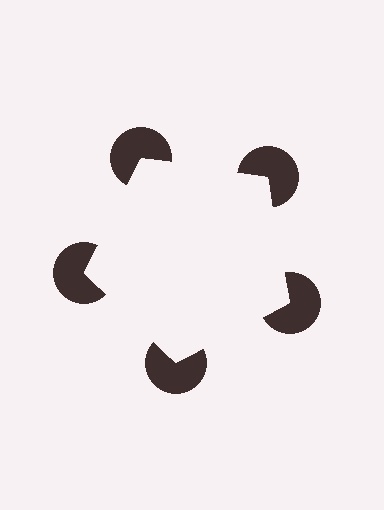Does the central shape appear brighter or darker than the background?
It typically appears slightly brighter than the background, even though no actual brightness change is drawn.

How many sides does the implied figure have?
5 sides.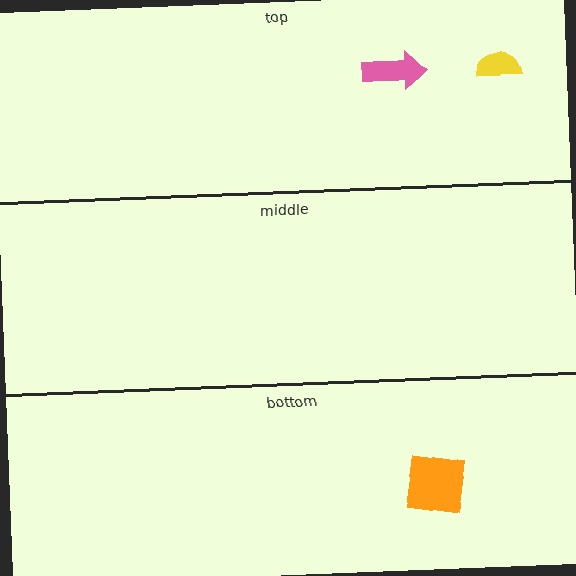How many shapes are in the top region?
2.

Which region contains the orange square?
The bottom region.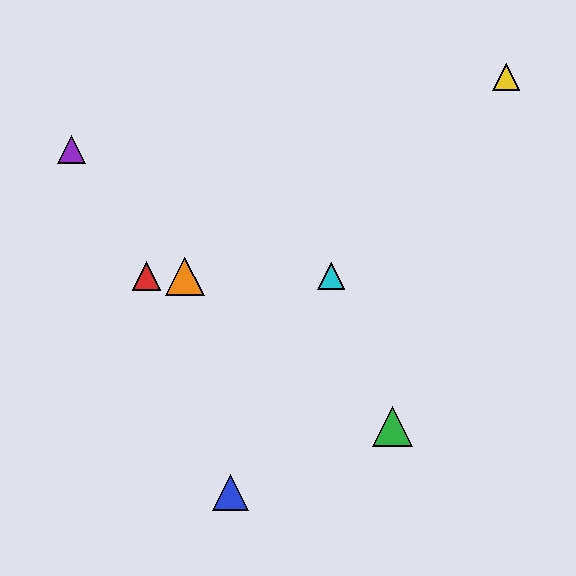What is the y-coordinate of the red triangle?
The red triangle is at y≈276.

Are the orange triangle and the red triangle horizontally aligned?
Yes, both are at y≈276.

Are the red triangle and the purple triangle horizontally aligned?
No, the red triangle is at y≈276 and the purple triangle is at y≈149.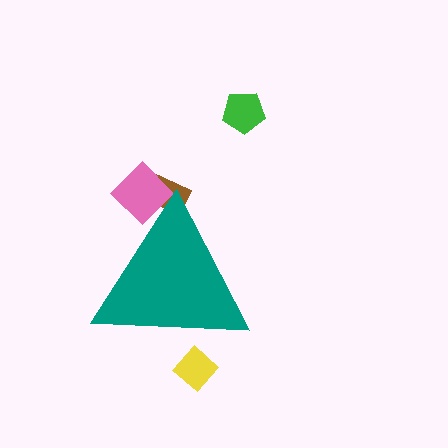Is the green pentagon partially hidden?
No, the green pentagon is fully visible.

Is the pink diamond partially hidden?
Yes, the pink diamond is partially hidden behind the teal triangle.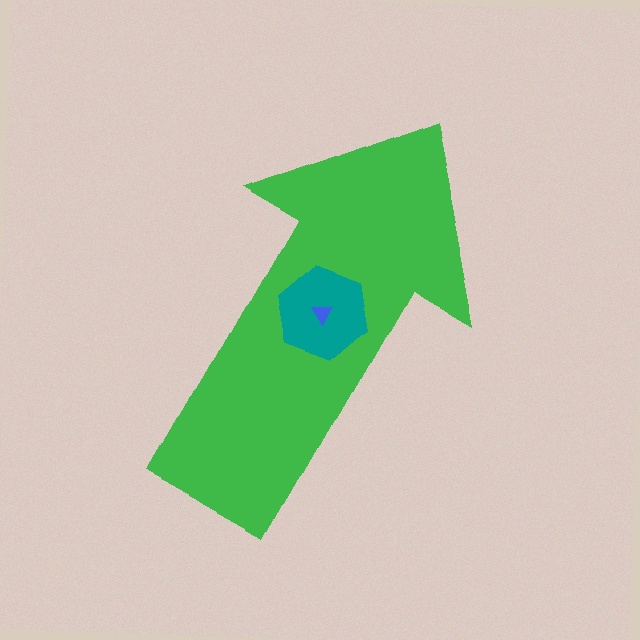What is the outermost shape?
The green arrow.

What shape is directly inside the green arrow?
The teal hexagon.